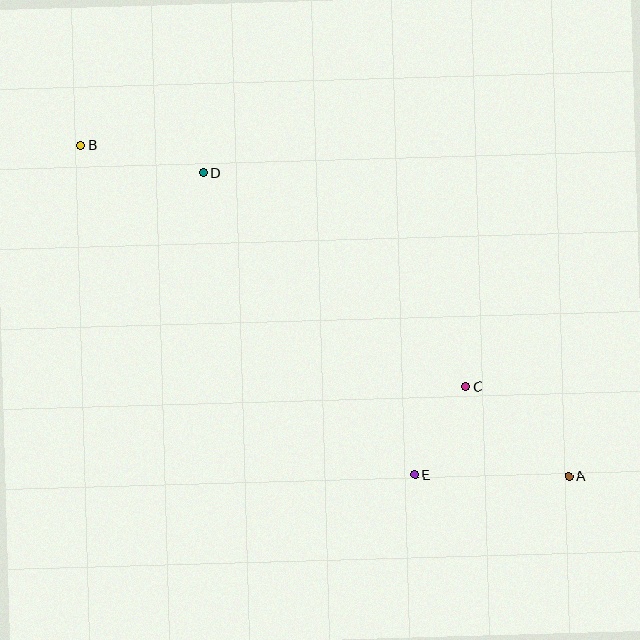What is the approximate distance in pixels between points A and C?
The distance between A and C is approximately 137 pixels.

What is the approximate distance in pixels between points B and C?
The distance between B and C is approximately 454 pixels.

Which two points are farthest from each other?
Points A and B are farthest from each other.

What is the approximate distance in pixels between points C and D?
The distance between C and D is approximately 338 pixels.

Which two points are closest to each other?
Points C and E are closest to each other.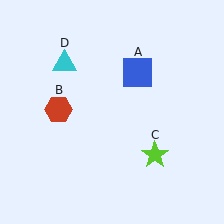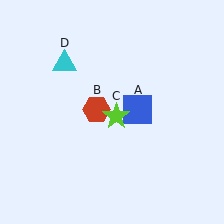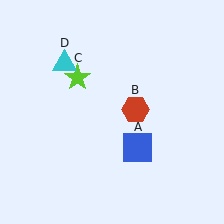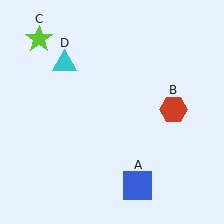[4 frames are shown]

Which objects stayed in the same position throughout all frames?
Cyan triangle (object D) remained stationary.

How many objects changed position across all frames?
3 objects changed position: blue square (object A), red hexagon (object B), lime star (object C).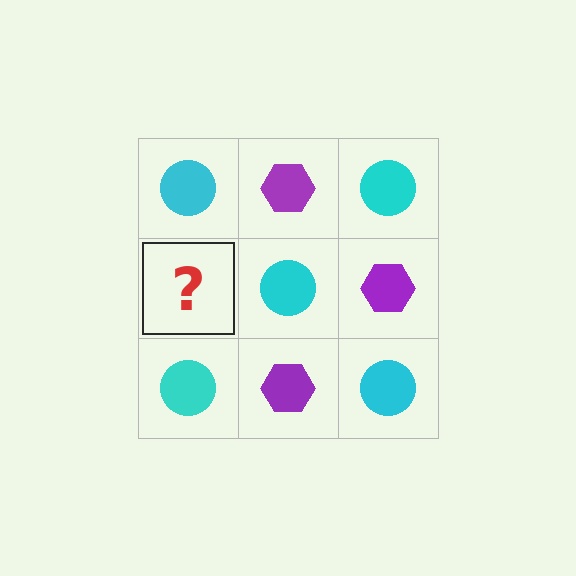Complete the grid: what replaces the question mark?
The question mark should be replaced with a purple hexagon.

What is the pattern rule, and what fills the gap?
The rule is that it alternates cyan circle and purple hexagon in a checkerboard pattern. The gap should be filled with a purple hexagon.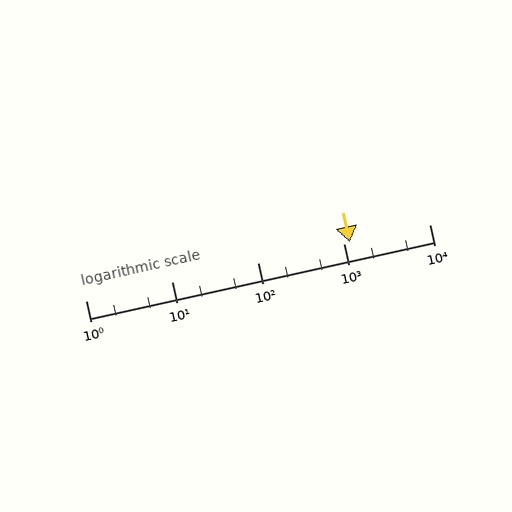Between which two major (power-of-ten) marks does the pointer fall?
The pointer is between 1000 and 10000.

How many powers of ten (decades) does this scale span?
The scale spans 4 decades, from 1 to 10000.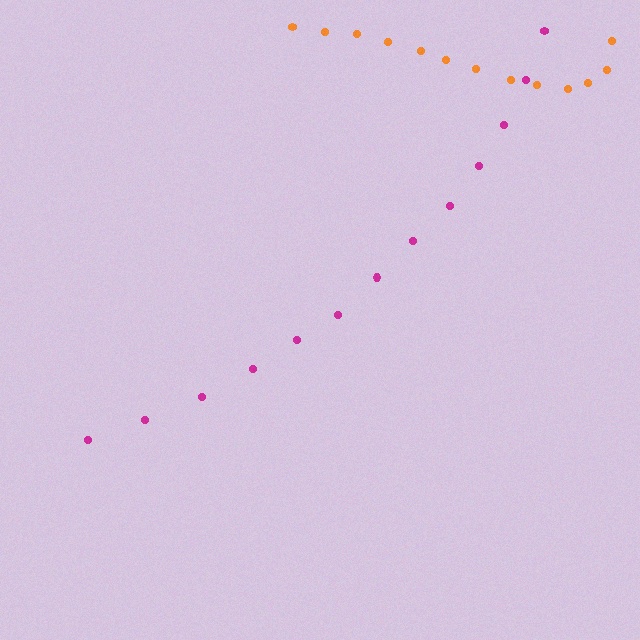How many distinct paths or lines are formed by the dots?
There are 2 distinct paths.